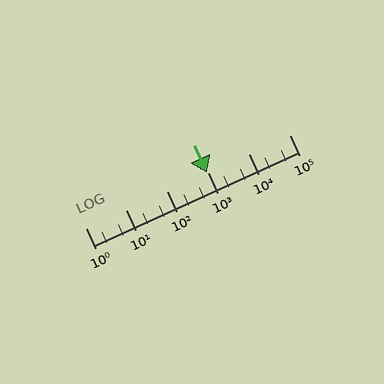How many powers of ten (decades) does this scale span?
The scale spans 5 decades, from 1 to 100000.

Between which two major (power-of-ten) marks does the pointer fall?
The pointer is between 100 and 1000.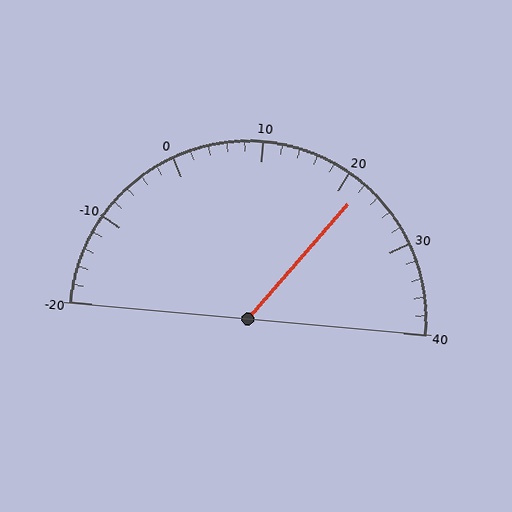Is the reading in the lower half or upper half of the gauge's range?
The reading is in the upper half of the range (-20 to 40).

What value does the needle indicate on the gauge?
The needle indicates approximately 22.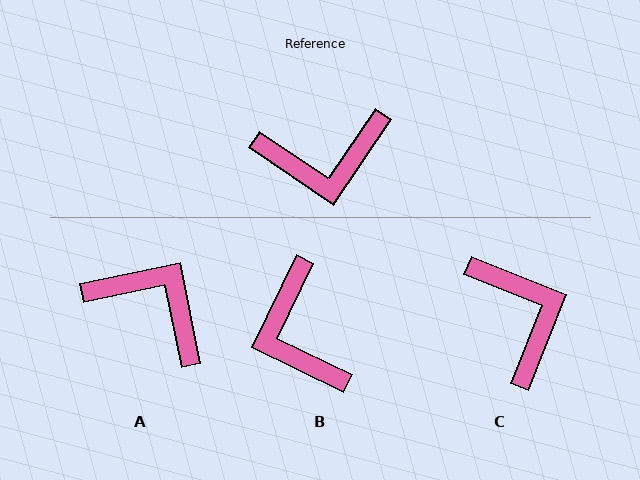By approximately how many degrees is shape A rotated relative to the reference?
Approximately 135 degrees counter-clockwise.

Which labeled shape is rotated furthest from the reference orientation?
A, about 135 degrees away.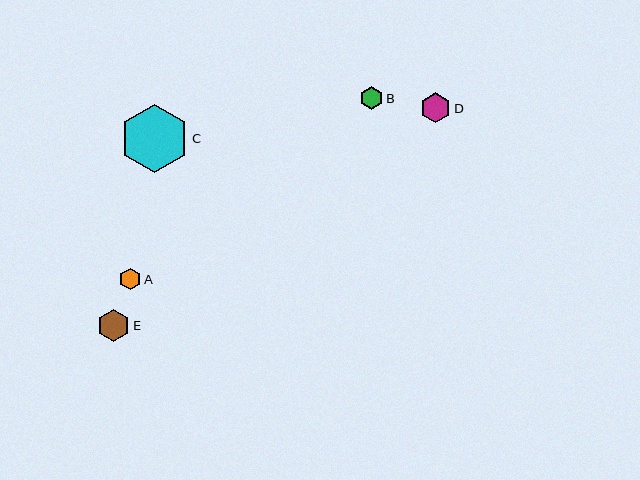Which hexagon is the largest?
Hexagon C is the largest with a size of approximately 68 pixels.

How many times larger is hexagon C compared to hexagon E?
Hexagon C is approximately 2.1 times the size of hexagon E.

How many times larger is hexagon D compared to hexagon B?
Hexagon D is approximately 1.3 times the size of hexagon B.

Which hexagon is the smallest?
Hexagon A is the smallest with a size of approximately 22 pixels.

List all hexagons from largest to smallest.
From largest to smallest: C, E, D, B, A.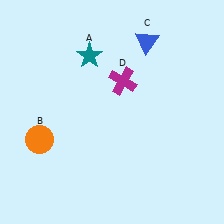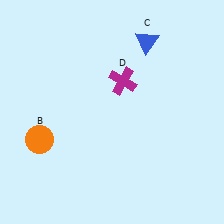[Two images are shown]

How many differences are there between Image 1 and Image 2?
There is 1 difference between the two images.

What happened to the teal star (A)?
The teal star (A) was removed in Image 2. It was in the top-left area of Image 1.